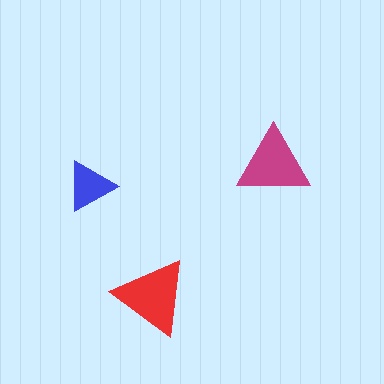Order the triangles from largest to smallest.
the red one, the magenta one, the blue one.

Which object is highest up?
The magenta triangle is topmost.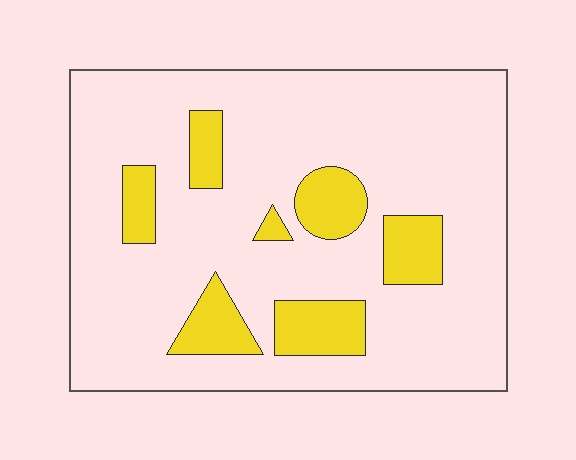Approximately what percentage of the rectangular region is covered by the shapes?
Approximately 15%.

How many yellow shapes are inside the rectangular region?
7.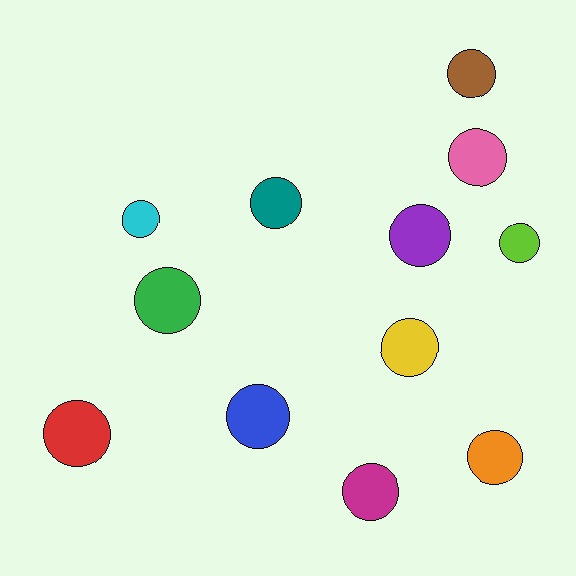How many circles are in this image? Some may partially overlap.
There are 12 circles.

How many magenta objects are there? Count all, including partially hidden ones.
There is 1 magenta object.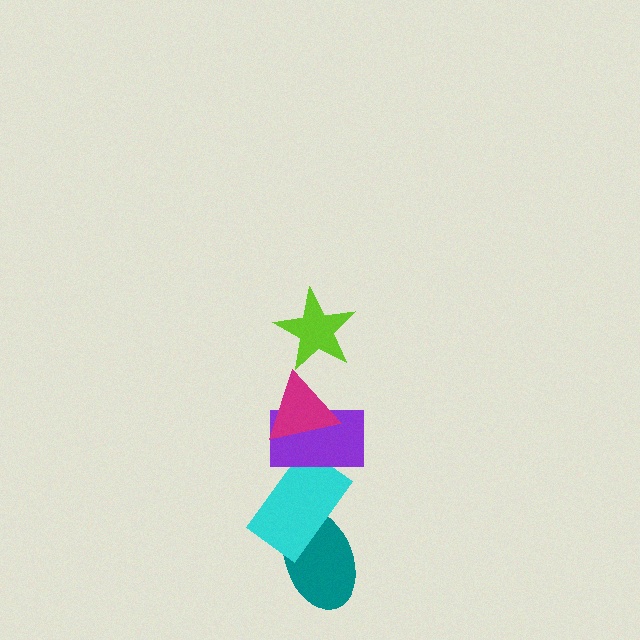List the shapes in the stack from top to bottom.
From top to bottom: the lime star, the magenta triangle, the purple rectangle, the cyan rectangle, the teal ellipse.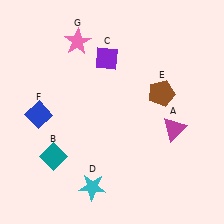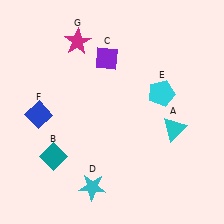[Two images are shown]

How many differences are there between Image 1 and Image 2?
There are 3 differences between the two images.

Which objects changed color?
A changed from magenta to cyan. E changed from brown to cyan. G changed from pink to magenta.